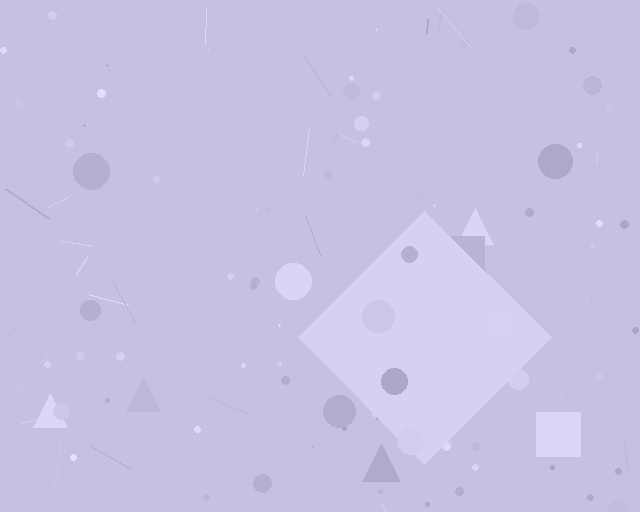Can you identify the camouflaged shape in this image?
The camouflaged shape is a diamond.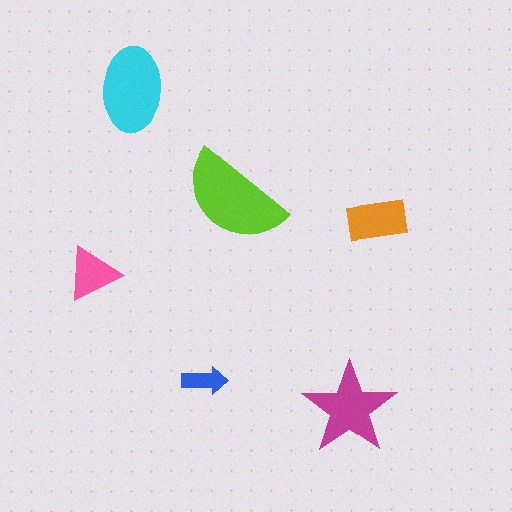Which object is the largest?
The lime semicircle.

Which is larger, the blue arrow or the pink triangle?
The pink triangle.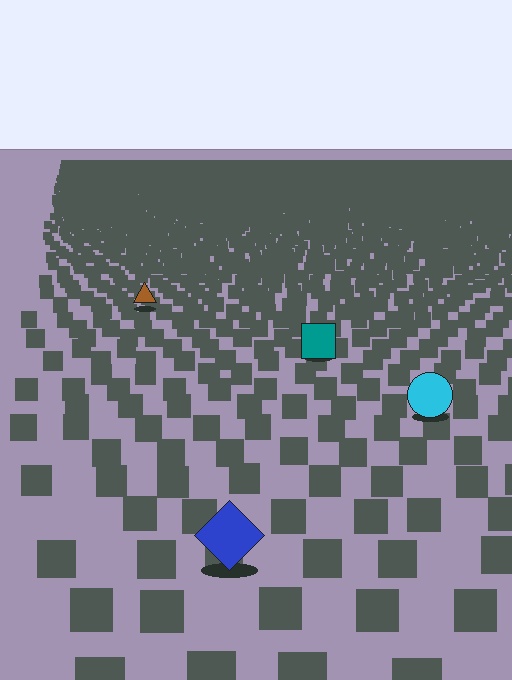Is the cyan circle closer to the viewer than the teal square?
Yes. The cyan circle is closer — you can tell from the texture gradient: the ground texture is coarser near it.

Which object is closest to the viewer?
The blue diamond is closest. The texture marks near it are larger and more spread out.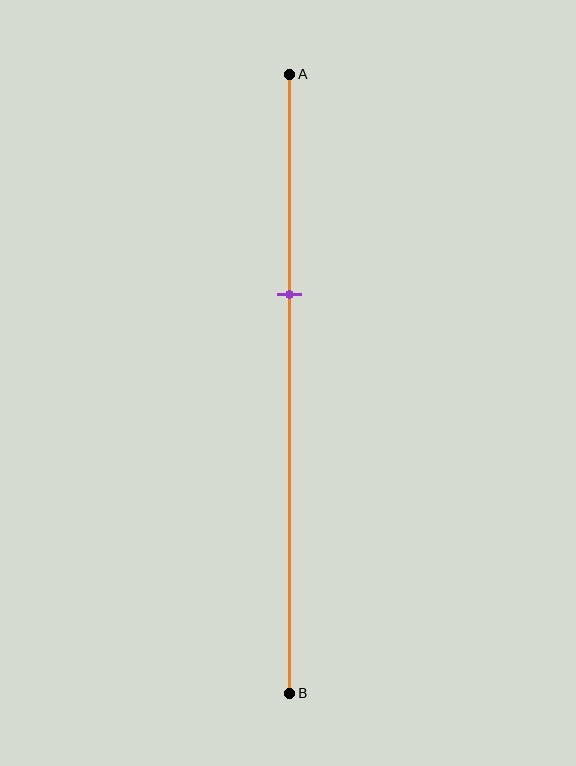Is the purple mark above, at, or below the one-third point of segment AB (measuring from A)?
The purple mark is approximately at the one-third point of segment AB.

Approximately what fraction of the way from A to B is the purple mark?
The purple mark is approximately 35% of the way from A to B.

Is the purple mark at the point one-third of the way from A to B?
Yes, the mark is approximately at the one-third point.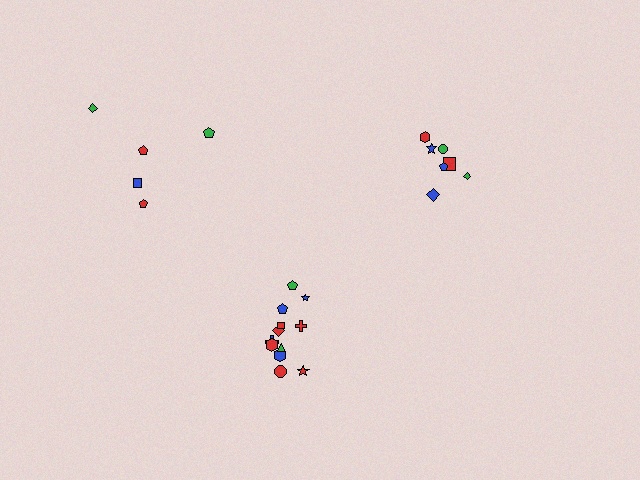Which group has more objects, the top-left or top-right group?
The top-right group.